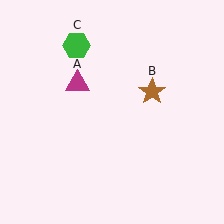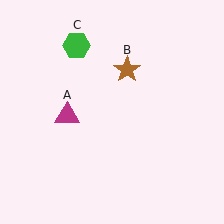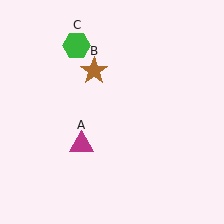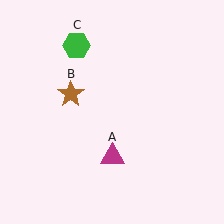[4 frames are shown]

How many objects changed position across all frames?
2 objects changed position: magenta triangle (object A), brown star (object B).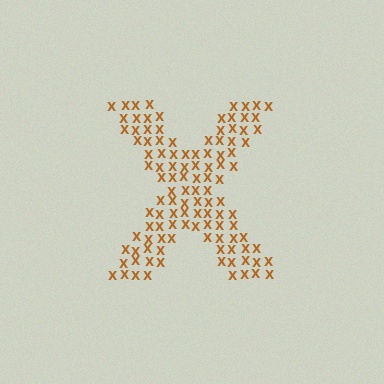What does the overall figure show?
The overall figure shows the letter X.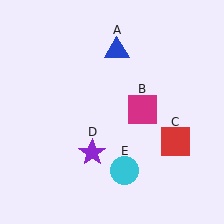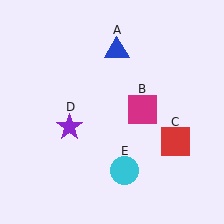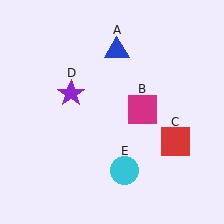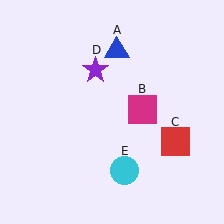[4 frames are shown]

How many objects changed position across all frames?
1 object changed position: purple star (object D).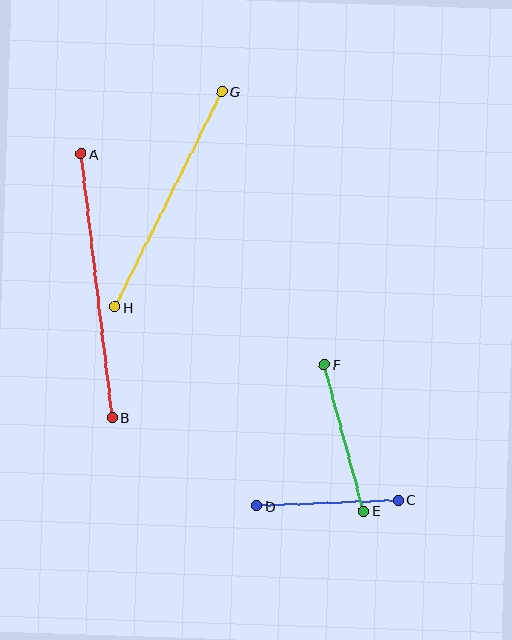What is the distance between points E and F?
The distance is approximately 152 pixels.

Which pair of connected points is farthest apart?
Points A and B are farthest apart.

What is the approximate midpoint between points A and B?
The midpoint is at approximately (97, 286) pixels.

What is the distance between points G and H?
The distance is approximately 241 pixels.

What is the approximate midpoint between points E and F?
The midpoint is at approximately (344, 438) pixels.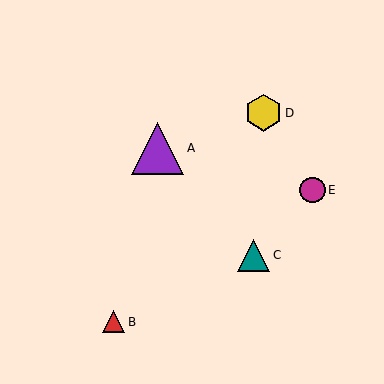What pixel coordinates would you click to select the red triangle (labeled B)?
Click at (114, 322) to select the red triangle B.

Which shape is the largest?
The purple triangle (labeled A) is the largest.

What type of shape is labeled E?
Shape E is a magenta circle.